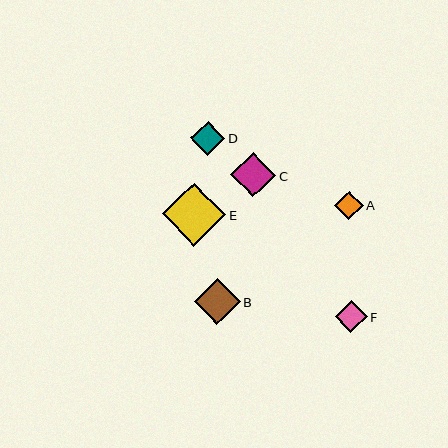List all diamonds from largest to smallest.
From largest to smallest: E, B, C, D, F, A.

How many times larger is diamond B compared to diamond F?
Diamond B is approximately 1.4 times the size of diamond F.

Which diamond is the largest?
Diamond E is the largest with a size of approximately 63 pixels.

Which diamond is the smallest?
Diamond A is the smallest with a size of approximately 28 pixels.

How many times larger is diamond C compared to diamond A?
Diamond C is approximately 1.6 times the size of diamond A.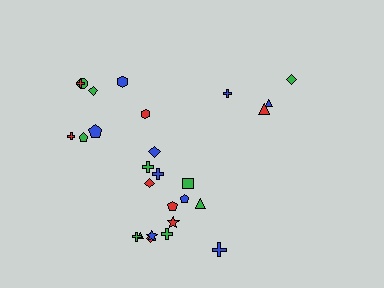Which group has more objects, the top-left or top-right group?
The top-left group.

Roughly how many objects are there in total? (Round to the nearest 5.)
Roughly 25 objects in total.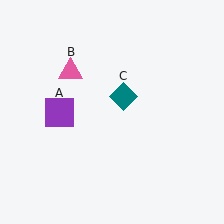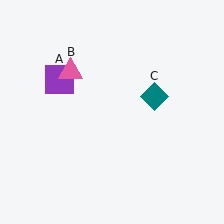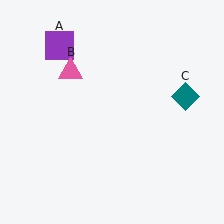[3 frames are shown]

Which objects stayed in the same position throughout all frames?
Pink triangle (object B) remained stationary.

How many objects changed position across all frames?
2 objects changed position: purple square (object A), teal diamond (object C).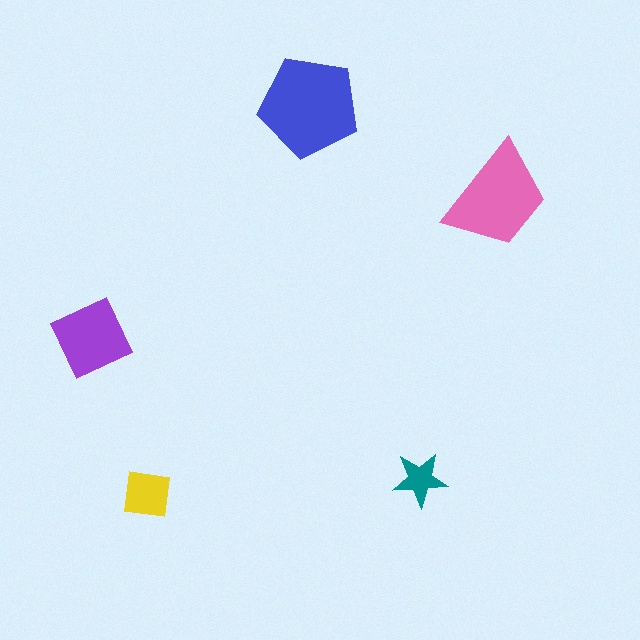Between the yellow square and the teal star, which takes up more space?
The yellow square.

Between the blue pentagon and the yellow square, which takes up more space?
The blue pentagon.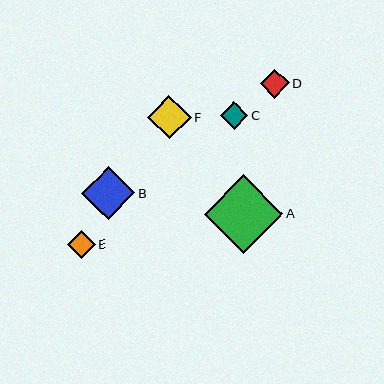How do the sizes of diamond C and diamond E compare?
Diamond C and diamond E are approximately the same size.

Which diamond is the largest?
Diamond A is the largest with a size of approximately 78 pixels.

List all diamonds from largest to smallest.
From largest to smallest: A, B, F, D, C, E.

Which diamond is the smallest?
Diamond E is the smallest with a size of approximately 27 pixels.